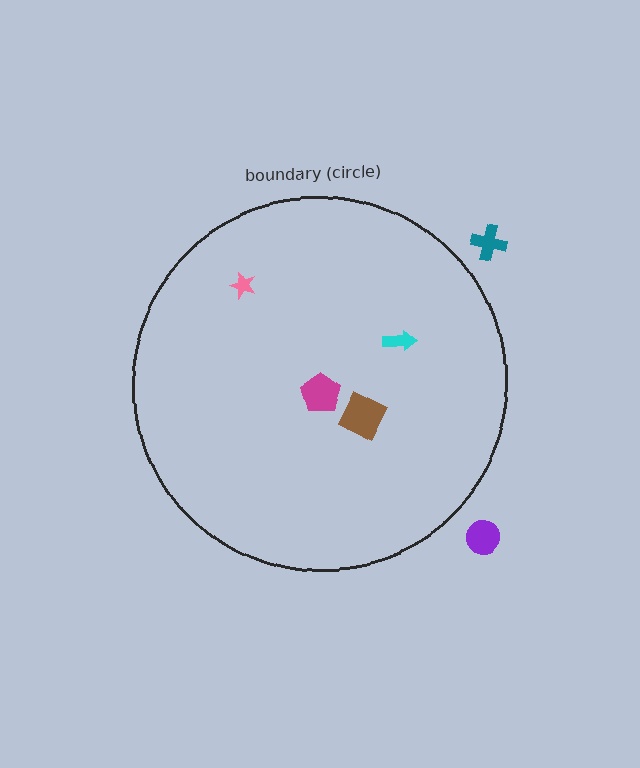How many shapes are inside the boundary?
4 inside, 2 outside.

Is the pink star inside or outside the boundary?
Inside.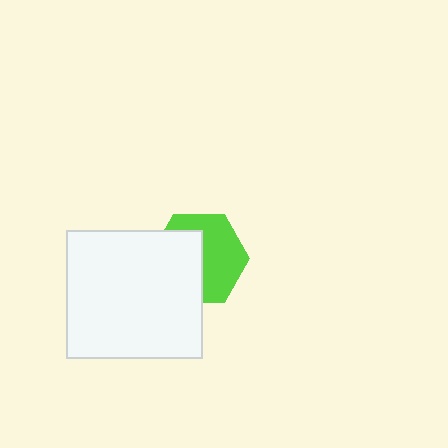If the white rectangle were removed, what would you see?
You would see the complete lime hexagon.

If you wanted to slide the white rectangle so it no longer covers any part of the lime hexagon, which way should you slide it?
Slide it left — that is the most direct way to separate the two shapes.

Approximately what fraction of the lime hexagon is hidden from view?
Roughly 48% of the lime hexagon is hidden behind the white rectangle.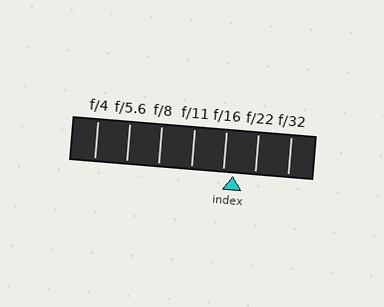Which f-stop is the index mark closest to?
The index mark is closest to f/16.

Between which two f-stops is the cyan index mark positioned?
The index mark is between f/16 and f/22.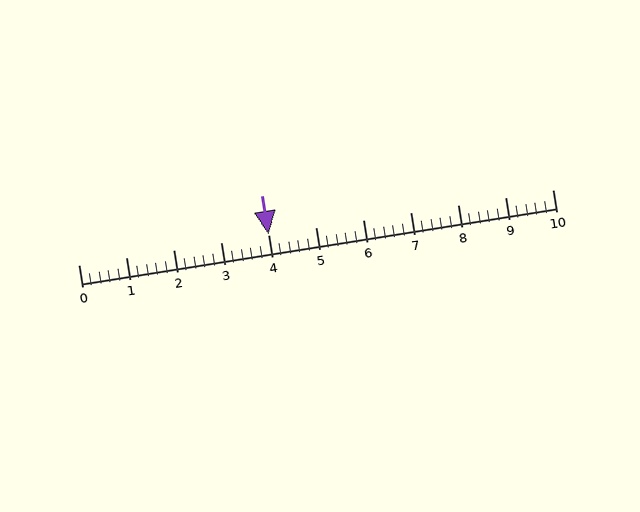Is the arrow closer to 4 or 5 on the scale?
The arrow is closer to 4.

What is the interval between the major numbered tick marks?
The major tick marks are spaced 1 units apart.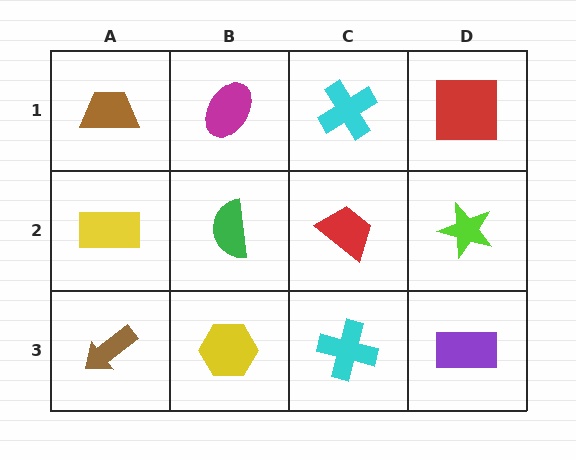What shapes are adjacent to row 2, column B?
A magenta ellipse (row 1, column B), a yellow hexagon (row 3, column B), a yellow rectangle (row 2, column A), a red trapezoid (row 2, column C).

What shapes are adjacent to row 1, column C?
A red trapezoid (row 2, column C), a magenta ellipse (row 1, column B), a red square (row 1, column D).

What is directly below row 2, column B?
A yellow hexagon.